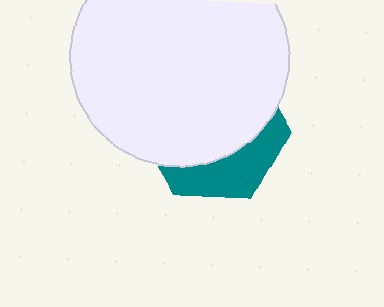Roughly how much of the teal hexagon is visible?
A small part of it is visible (roughly 31%).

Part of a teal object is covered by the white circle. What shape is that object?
It is a hexagon.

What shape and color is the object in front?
The object in front is a white circle.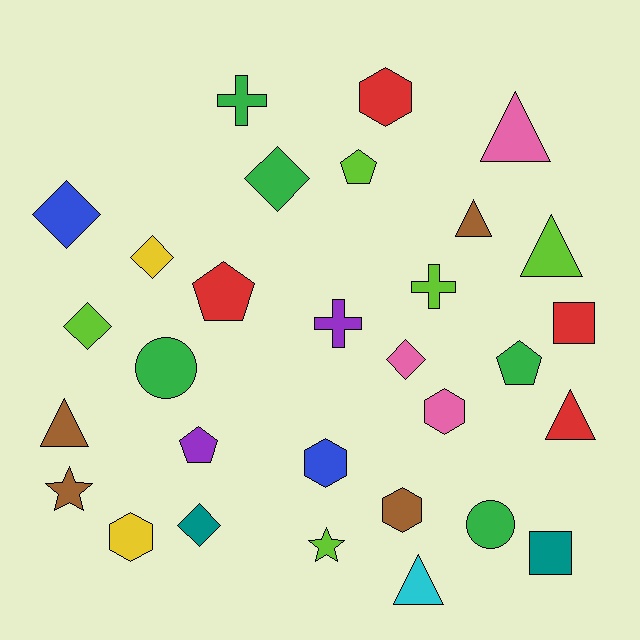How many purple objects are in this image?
There are 2 purple objects.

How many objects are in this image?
There are 30 objects.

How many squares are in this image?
There are 2 squares.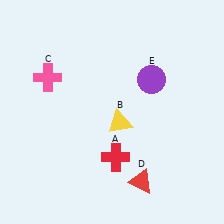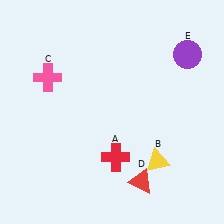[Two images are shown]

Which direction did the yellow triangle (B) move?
The yellow triangle (B) moved down.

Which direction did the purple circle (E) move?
The purple circle (E) moved right.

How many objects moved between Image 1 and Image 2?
2 objects moved between the two images.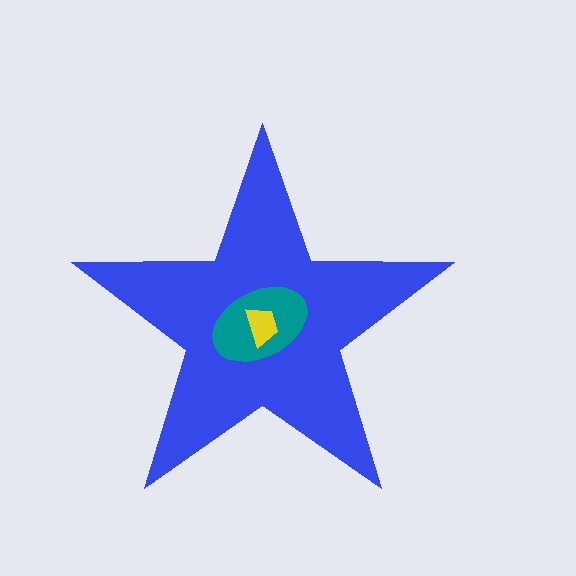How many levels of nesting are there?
3.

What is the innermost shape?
The yellow trapezoid.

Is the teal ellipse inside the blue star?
Yes.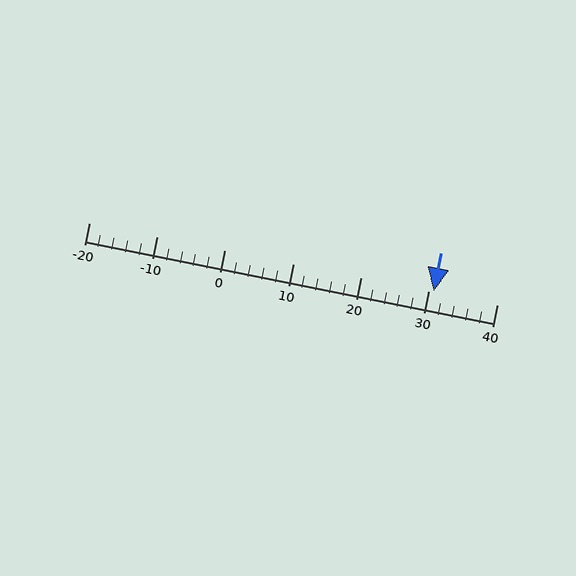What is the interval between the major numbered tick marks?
The major tick marks are spaced 10 units apart.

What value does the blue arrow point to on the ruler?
The blue arrow points to approximately 31.